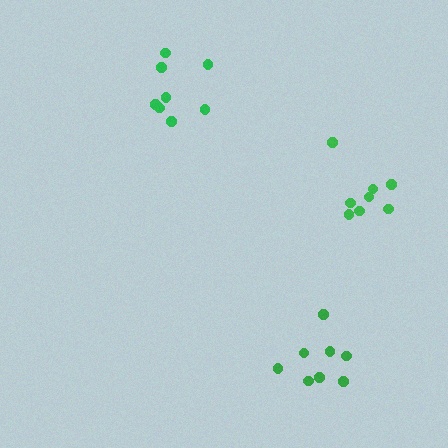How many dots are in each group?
Group 1: 8 dots, Group 2: 8 dots, Group 3: 8 dots (24 total).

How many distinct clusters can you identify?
There are 3 distinct clusters.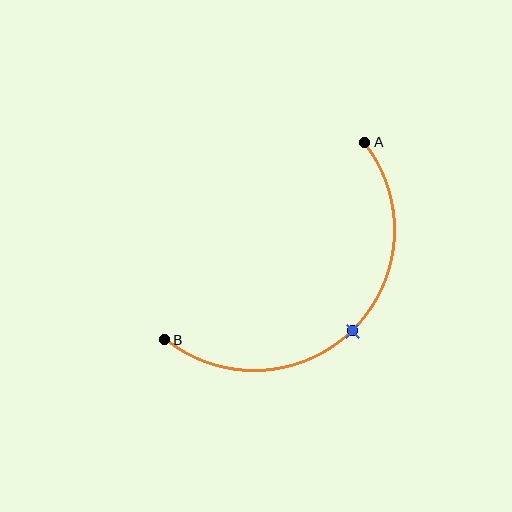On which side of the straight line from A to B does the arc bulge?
The arc bulges below and to the right of the straight line connecting A and B.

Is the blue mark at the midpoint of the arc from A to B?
Yes. The blue mark lies on the arc at equal arc-length from both A and B — it is the arc midpoint.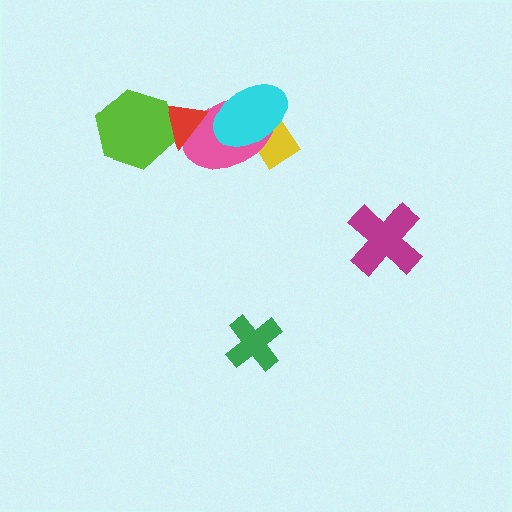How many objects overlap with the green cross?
0 objects overlap with the green cross.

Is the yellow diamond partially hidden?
Yes, it is partially covered by another shape.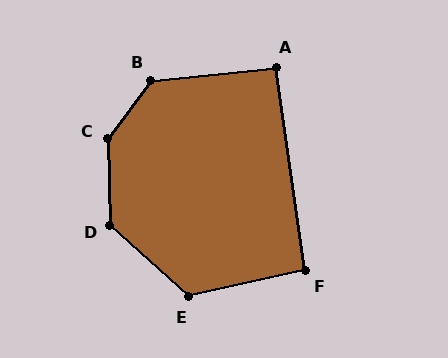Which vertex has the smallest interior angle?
A, at approximately 92 degrees.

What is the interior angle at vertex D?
Approximately 134 degrees (obtuse).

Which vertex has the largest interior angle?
C, at approximately 142 degrees.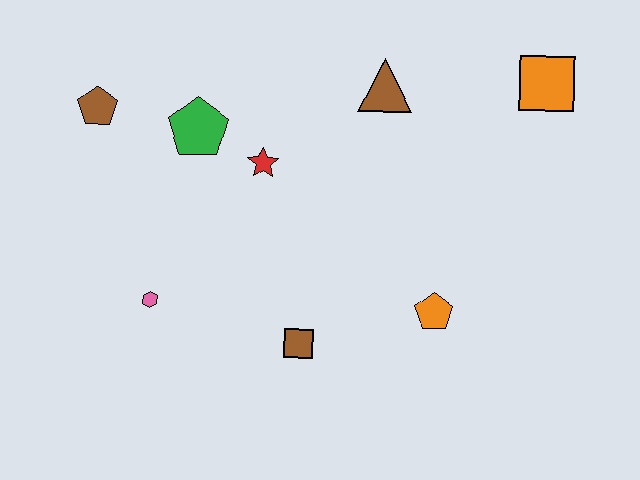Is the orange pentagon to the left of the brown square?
No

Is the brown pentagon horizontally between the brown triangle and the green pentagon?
No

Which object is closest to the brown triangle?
The red star is closest to the brown triangle.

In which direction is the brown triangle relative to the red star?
The brown triangle is to the right of the red star.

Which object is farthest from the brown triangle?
The pink hexagon is farthest from the brown triangle.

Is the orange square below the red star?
No